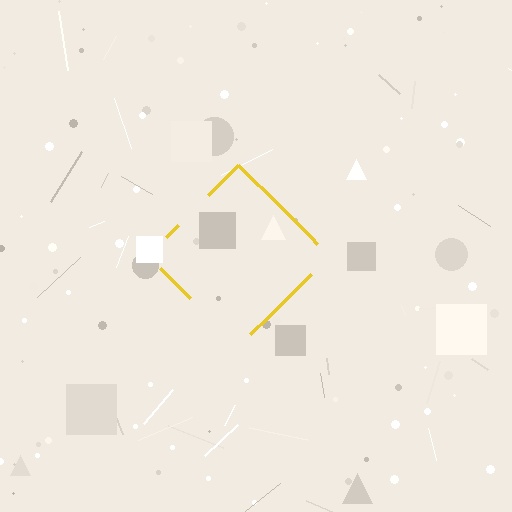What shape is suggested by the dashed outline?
The dashed outline suggests a diamond.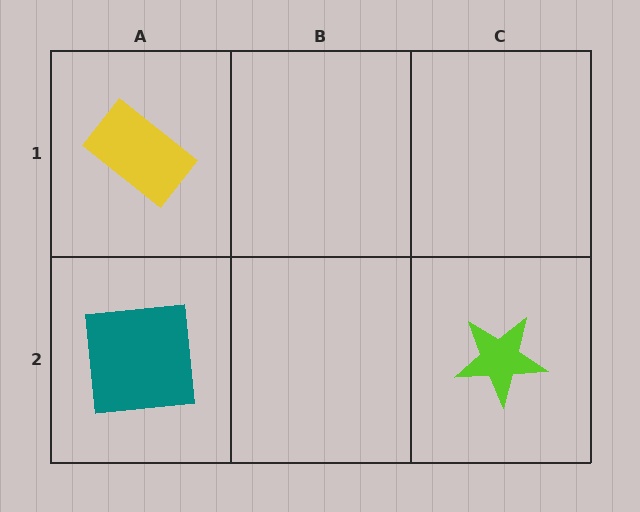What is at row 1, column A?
A yellow rectangle.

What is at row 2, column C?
A lime star.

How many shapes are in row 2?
2 shapes.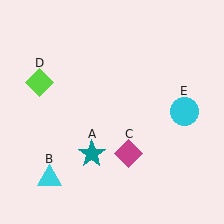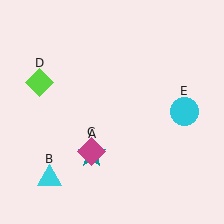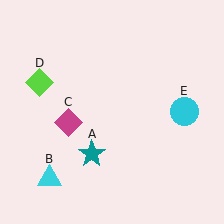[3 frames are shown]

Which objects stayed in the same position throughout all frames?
Teal star (object A) and cyan triangle (object B) and lime diamond (object D) and cyan circle (object E) remained stationary.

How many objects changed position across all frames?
1 object changed position: magenta diamond (object C).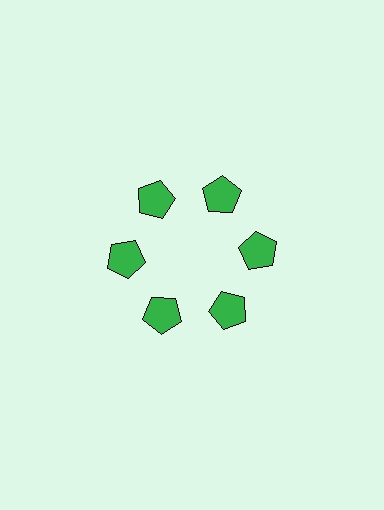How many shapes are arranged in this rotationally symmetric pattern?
There are 6 shapes, arranged in 6 groups of 1.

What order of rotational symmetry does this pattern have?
This pattern has 6-fold rotational symmetry.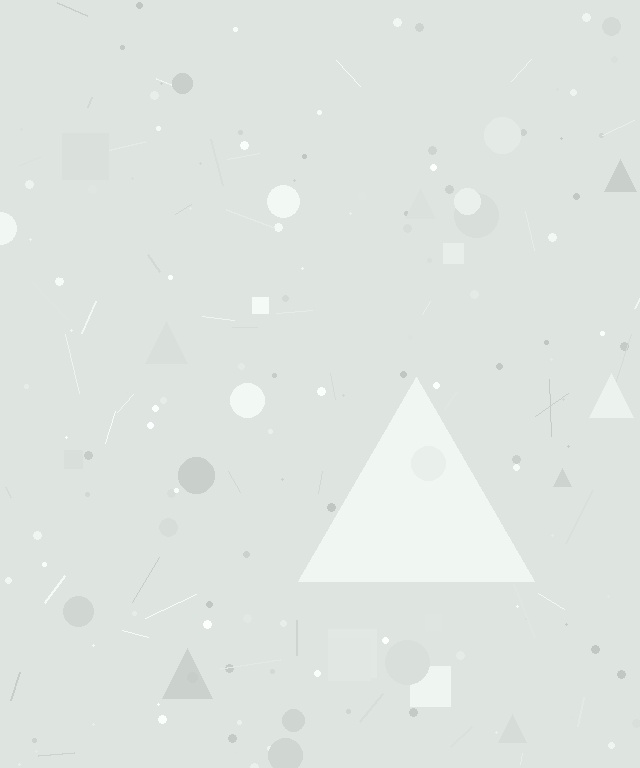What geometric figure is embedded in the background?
A triangle is embedded in the background.